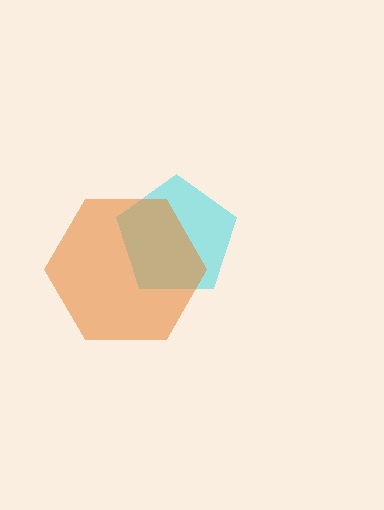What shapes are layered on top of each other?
The layered shapes are: a cyan pentagon, an orange hexagon.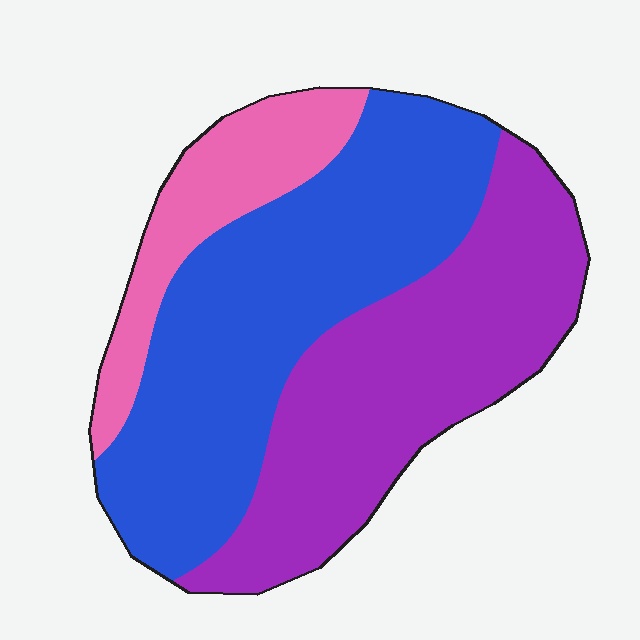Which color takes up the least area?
Pink, at roughly 15%.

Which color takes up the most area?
Blue, at roughly 45%.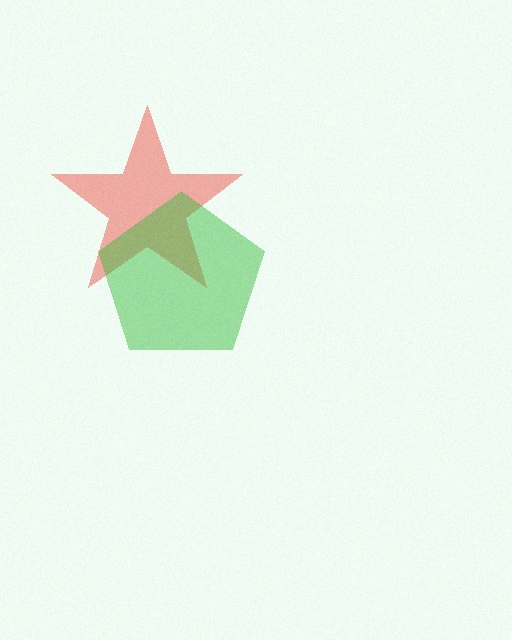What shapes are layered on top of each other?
The layered shapes are: a red star, a green pentagon.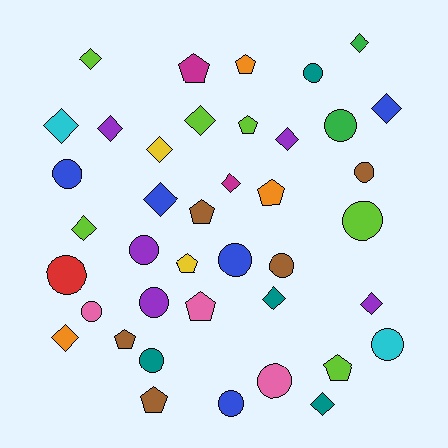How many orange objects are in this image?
There are 3 orange objects.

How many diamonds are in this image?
There are 15 diamonds.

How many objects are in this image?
There are 40 objects.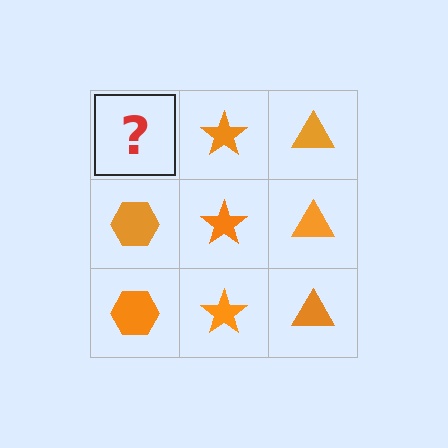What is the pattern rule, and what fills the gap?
The rule is that each column has a consistent shape. The gap should be filled with an orange hexagon.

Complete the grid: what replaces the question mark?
The question mark should be replaced with an orange hexagon.